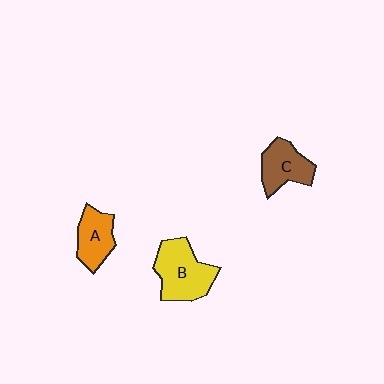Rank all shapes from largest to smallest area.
From largest to smallest: B (yellow), C (brown), A (orange).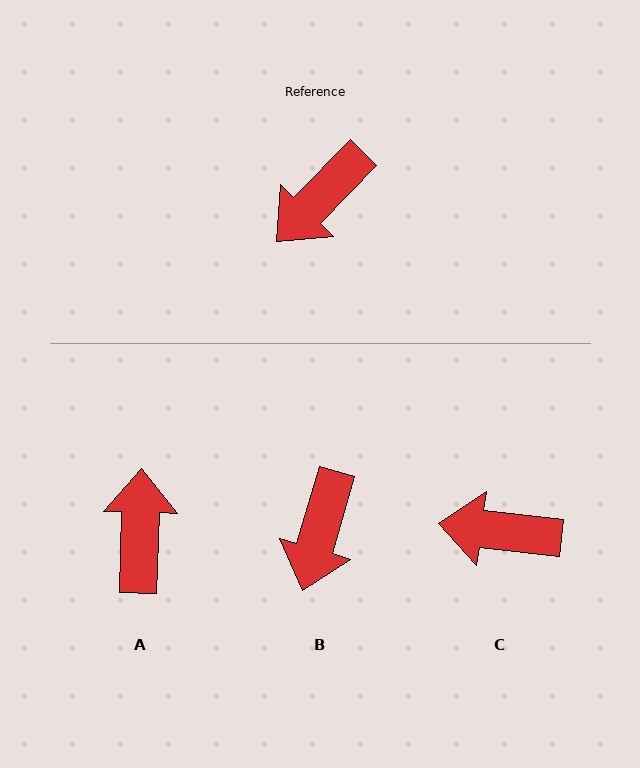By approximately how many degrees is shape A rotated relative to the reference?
Approximately 137 degrees clockwise.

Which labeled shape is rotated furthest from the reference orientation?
A, about 137 degrees away.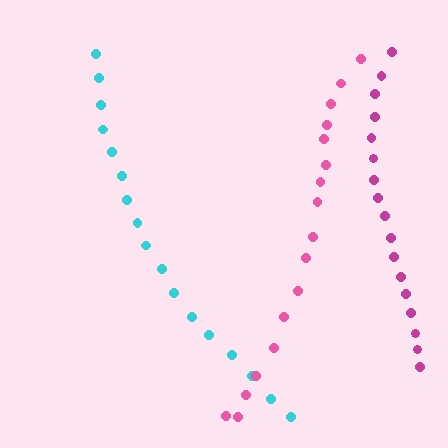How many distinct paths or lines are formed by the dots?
There are 3 distinct paths.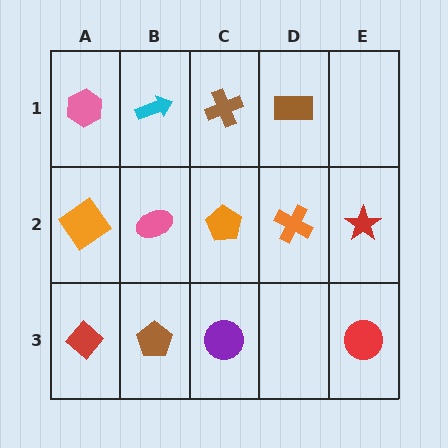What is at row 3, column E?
A red circle.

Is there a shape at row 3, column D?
No, that cell is empty.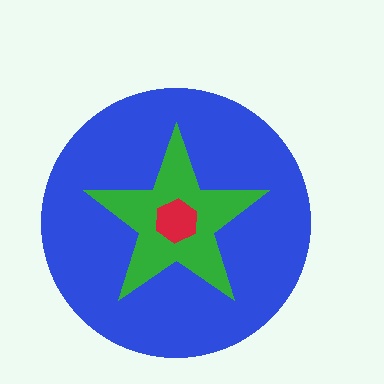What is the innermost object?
The red hexagon.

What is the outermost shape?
The blue circle.